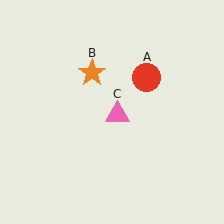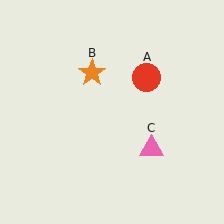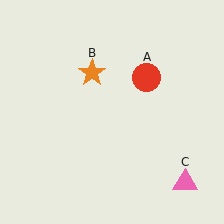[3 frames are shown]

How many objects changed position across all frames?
1 object changed position: pink triangle (object C).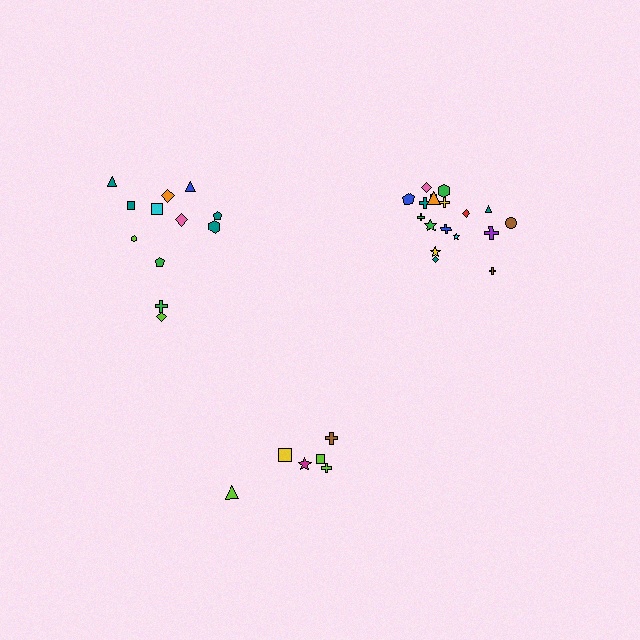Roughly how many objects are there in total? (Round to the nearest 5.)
Roughly 35 objects in total.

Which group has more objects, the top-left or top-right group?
The top-right group.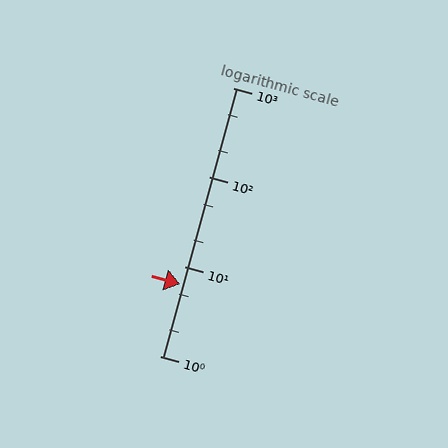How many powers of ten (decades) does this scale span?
The scale spans 3 decades, from 1 to 1000.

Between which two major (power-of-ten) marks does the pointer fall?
The pointer is between 1 and 10.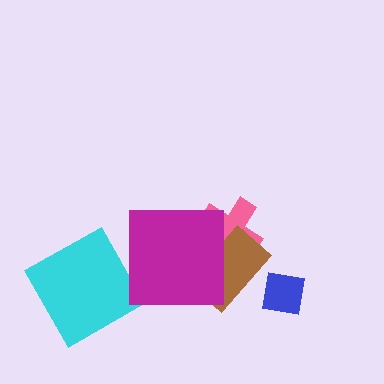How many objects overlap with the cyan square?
0 objects overlap with the cyan square.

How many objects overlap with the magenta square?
2 objects overlap with the magenta square.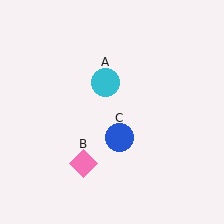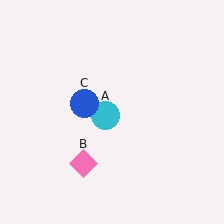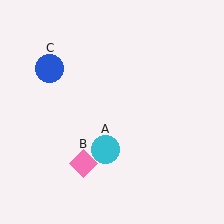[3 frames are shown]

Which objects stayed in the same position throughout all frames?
Pink diamond (object B) remained stationary.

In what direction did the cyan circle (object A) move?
The cyan circle (object A) moved down.